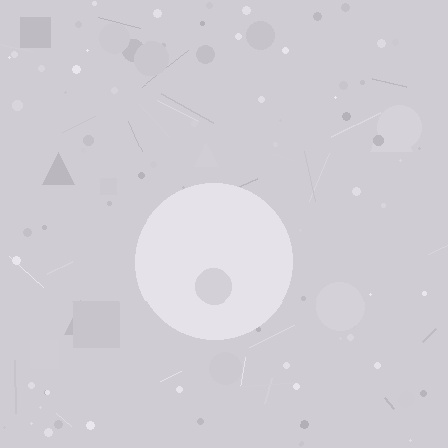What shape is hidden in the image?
A circle is hidden in the image.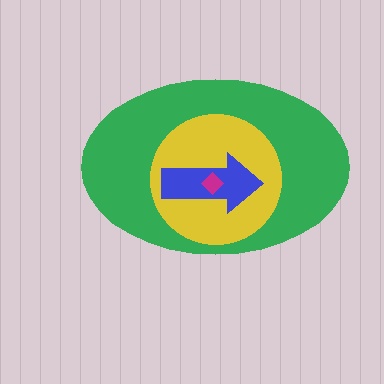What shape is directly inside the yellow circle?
The blue arrow.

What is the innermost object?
The magenta diamond.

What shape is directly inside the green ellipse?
The yellow circle.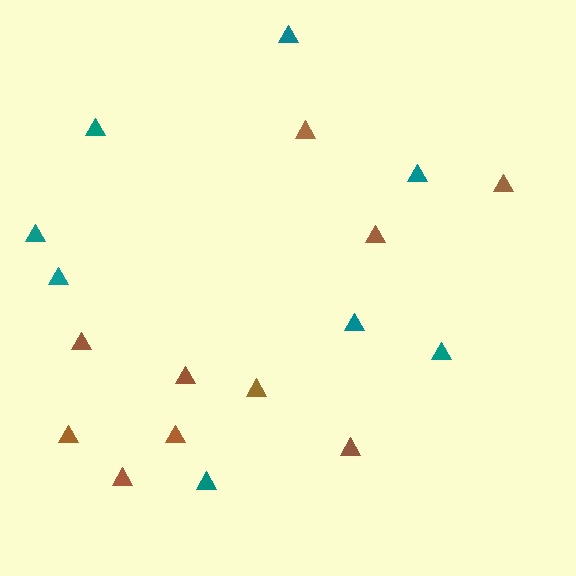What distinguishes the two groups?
There are 2 groups: one group of brown triangles (10) and one group of teal triangles (8).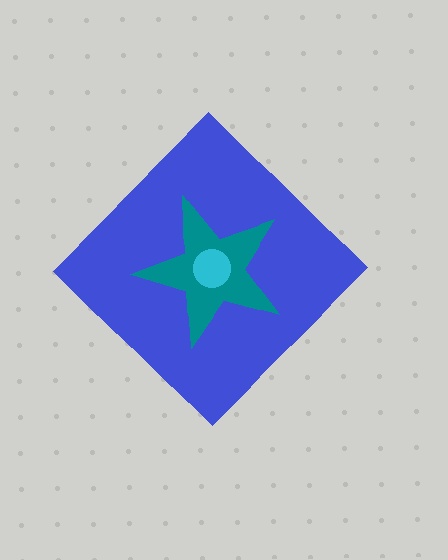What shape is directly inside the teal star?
The cyan circle.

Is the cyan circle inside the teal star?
Yes.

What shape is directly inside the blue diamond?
The teal star.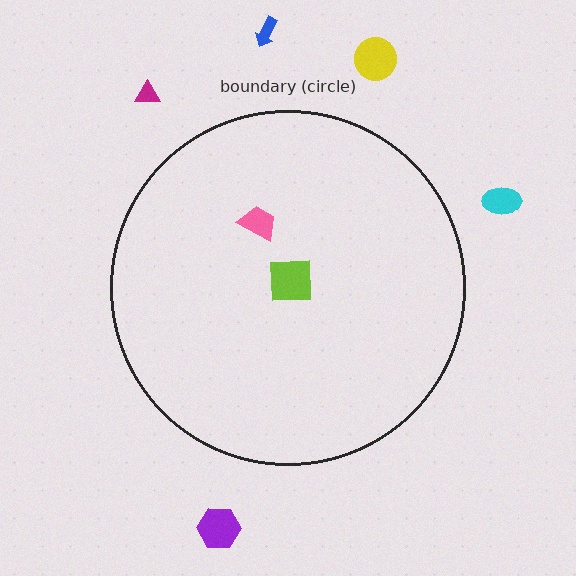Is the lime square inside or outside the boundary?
Inside.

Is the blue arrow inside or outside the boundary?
Outside.